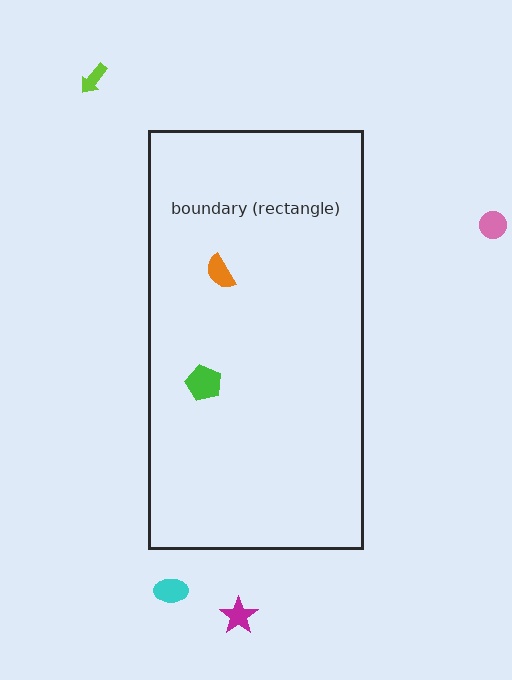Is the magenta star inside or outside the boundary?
Outside.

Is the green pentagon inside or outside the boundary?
Inside.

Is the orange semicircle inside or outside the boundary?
Inside.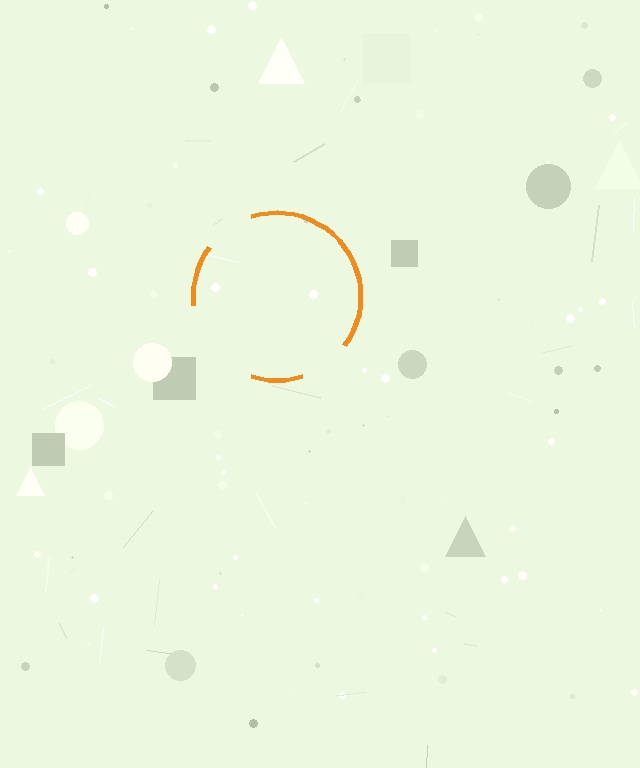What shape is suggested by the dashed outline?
The dashed outline suggests a circle.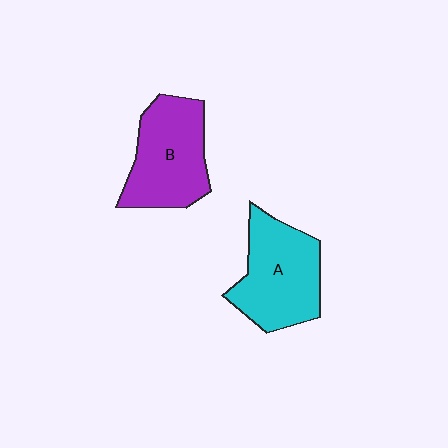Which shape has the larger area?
Shape A (cyan).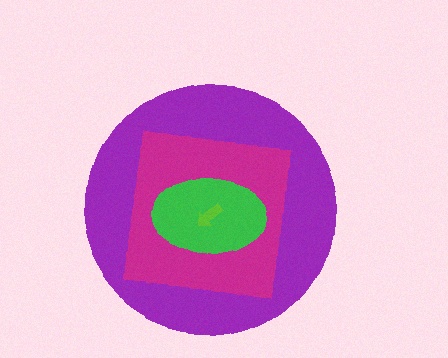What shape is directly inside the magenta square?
The green ellipse.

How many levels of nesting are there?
4.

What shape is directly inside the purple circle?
The magenta square.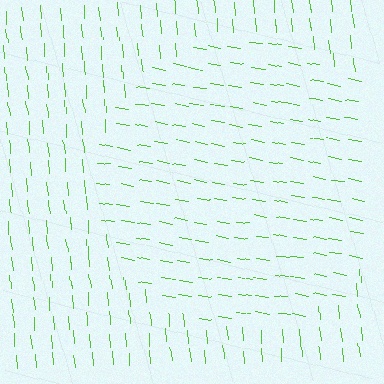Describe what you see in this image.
The image is filled with small lime line segments. A circle region in the image has lines oriented differently from the surrounding lines, creating a visible texture boundary.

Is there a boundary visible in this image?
Yes, there is a texture boundary formed by a change in line orientation.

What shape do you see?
I see a circle.